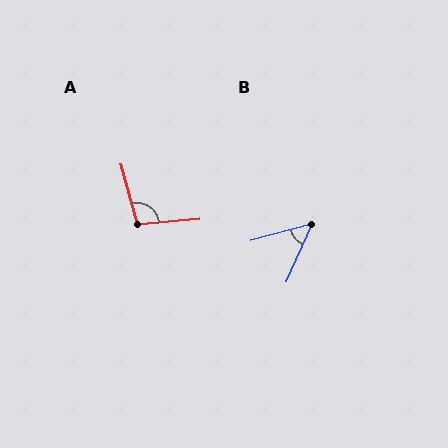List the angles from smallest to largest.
B (50°), A (101°).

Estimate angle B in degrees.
Approximately 50 degrees.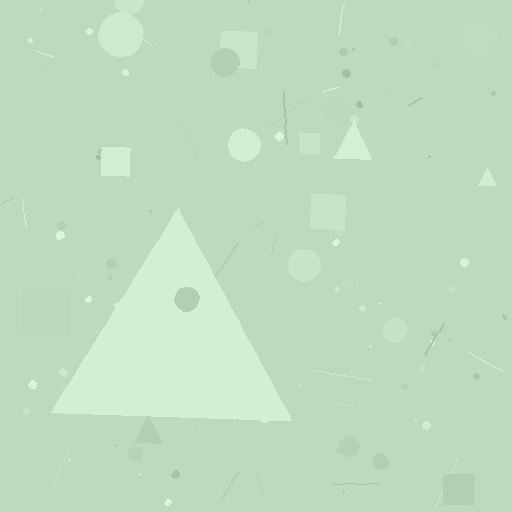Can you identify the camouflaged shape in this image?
The camouflaged shape is a triangle.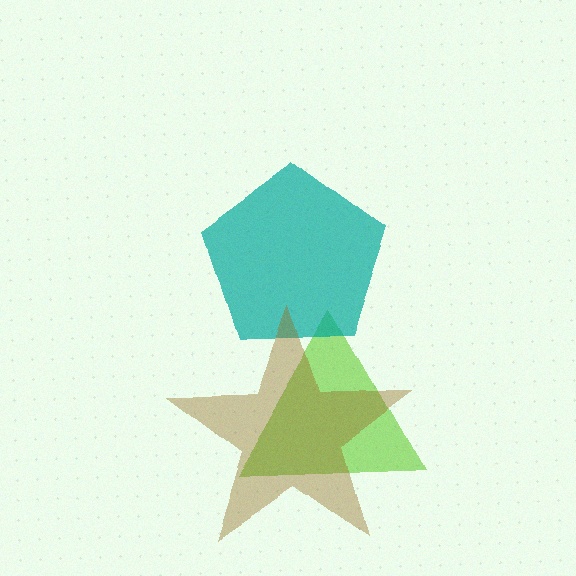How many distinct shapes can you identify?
There are 3 distinct shapes: a lime triangle, a teal pentagon, a brown star.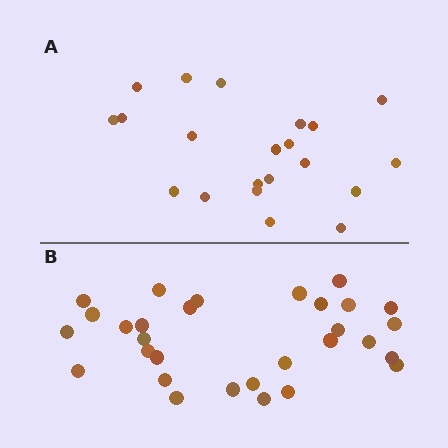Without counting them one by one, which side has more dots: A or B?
Region B (the bottom region) has more dots.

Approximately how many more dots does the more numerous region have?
Region B has roughly 8 or so more dots than region A.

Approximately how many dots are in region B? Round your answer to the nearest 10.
About 30 dots.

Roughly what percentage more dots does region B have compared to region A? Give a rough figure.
About 45% more.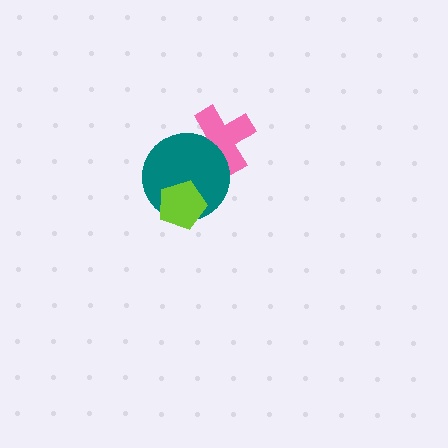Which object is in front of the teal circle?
The lime pentagon is in front of the teal circle.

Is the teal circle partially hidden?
Yes, it is partially covered by another shape.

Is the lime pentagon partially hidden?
No, no other shape covers it.